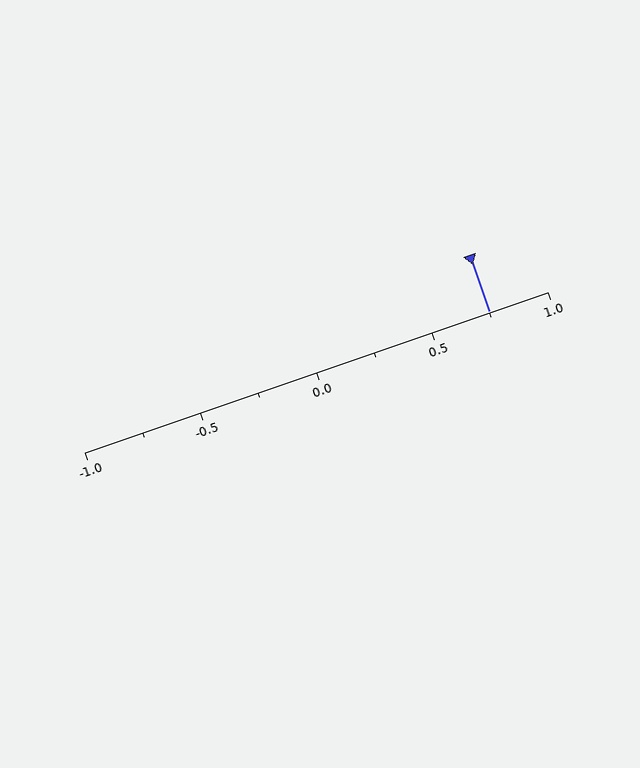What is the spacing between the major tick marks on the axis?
The major ticks are spaced 0.5 apart.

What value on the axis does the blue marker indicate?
The marker indicates approximately 0.75.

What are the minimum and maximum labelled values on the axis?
The axis runs from -1.0 to 1.0.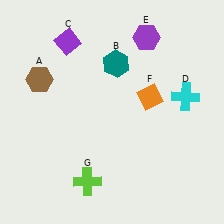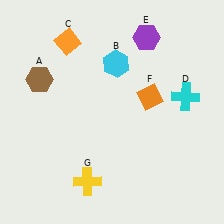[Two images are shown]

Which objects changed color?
B changed from teal to cyan. C changed from purple to orange. G changed from lime to yellow.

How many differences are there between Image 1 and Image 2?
There are 3 differences between the two images.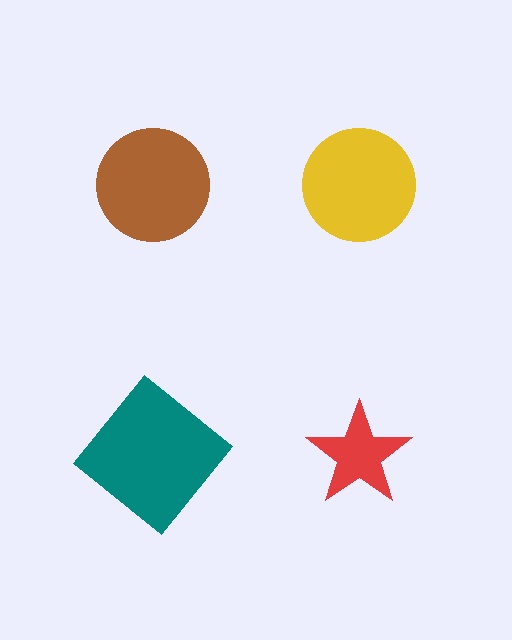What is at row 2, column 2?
A red star.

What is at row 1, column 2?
A yellow circle.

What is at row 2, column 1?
A teal diamond.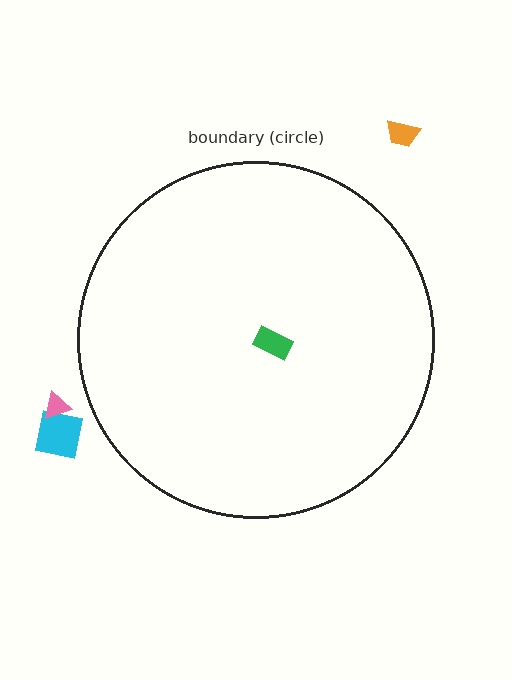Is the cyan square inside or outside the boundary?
Outside.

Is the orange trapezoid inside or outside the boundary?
Outside.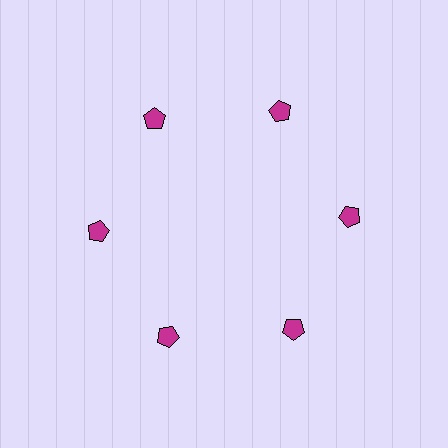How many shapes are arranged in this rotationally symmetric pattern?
There are 6 shapes, arranged in 6 groups of 1.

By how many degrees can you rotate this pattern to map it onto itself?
The pattern maps onto itself every 60 degrees of rotation.